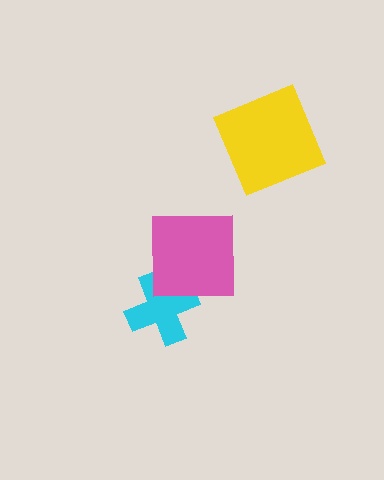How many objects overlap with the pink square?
1 object overlaps with the pink square.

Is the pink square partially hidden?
No, no other shape covers it.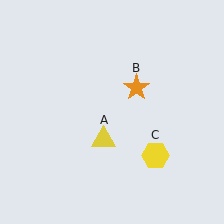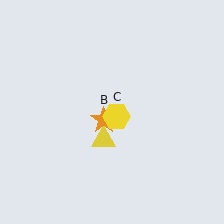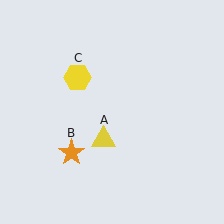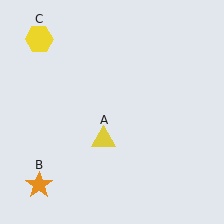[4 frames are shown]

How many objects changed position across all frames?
2 objects changed position: orange star (object B), yellow hexagon (object C).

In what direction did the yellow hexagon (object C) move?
The yellow hexagon (object C) moved up and to the left.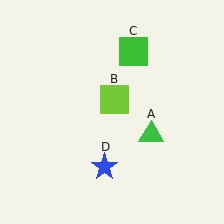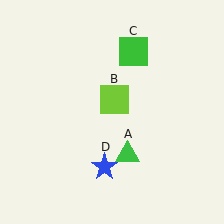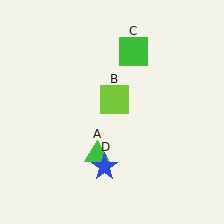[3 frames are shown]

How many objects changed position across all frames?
1 object changed position: green triangle (object A).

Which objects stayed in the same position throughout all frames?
Lime square (object B) and green square (object C) and blue star (object D) remained stationary.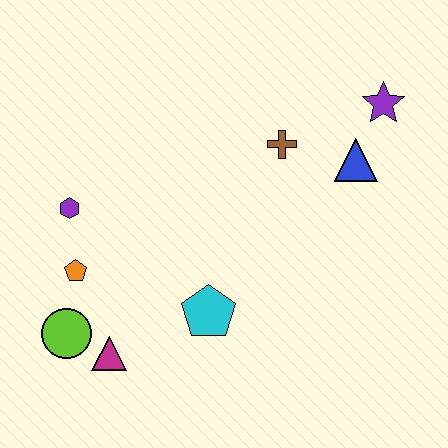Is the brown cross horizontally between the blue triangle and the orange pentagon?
Yes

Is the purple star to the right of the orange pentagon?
Yes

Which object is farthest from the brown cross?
The lime circle is farthest from the brown cross.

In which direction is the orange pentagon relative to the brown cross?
The orange pentagon is to the left of the brown cross.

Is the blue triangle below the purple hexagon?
No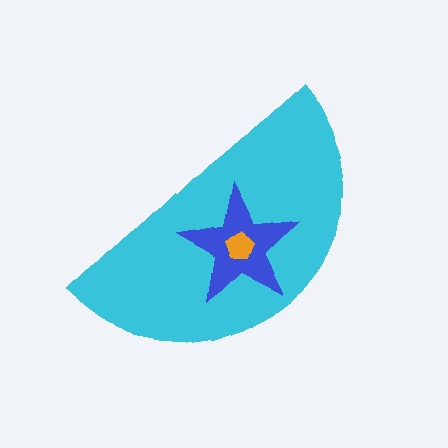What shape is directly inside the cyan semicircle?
The blue star.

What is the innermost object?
The orange pentagon.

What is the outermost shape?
The cyan semicircle.